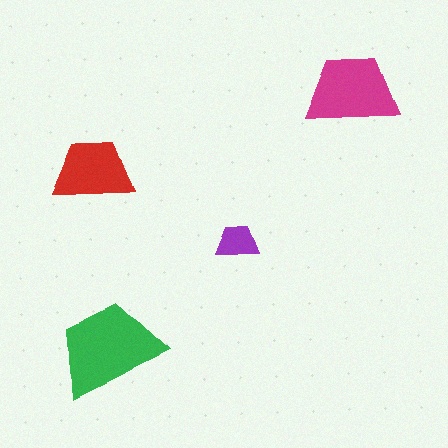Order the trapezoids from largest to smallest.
the green one, the magenta one, the red one, the purple one.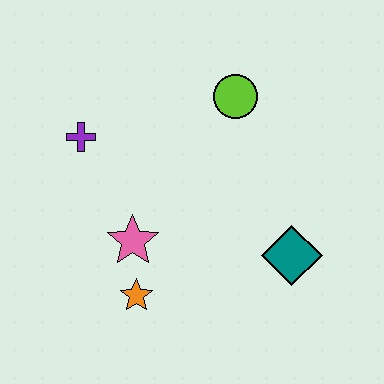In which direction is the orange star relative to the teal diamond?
The orange star is to the left of the teal diamond.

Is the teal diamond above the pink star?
No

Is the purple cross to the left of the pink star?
Yes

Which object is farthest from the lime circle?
The orange star is farthest from the lime circle.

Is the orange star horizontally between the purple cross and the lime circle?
Yes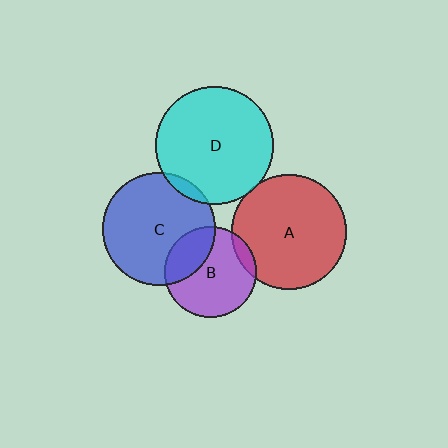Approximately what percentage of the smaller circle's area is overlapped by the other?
Approximately 30%.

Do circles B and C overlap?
Yes.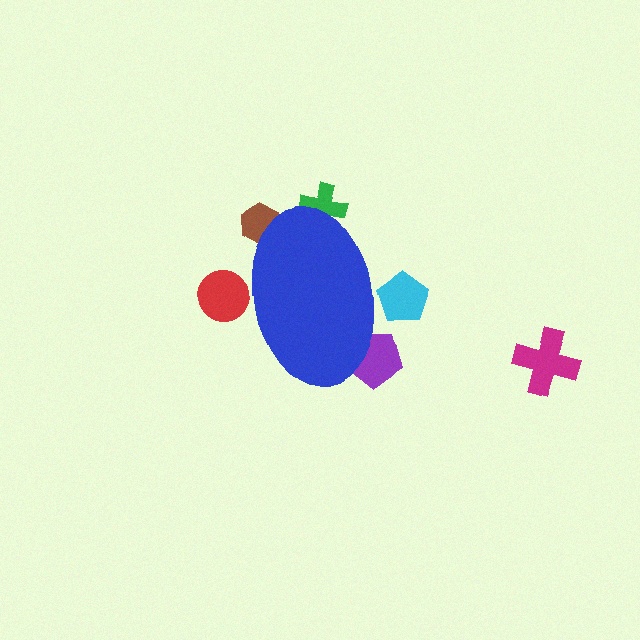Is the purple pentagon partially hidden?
Yes, the purple pentagon is partially hidden behind the blue ellipse.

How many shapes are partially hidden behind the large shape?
5 shapes are partially hidden.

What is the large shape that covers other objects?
A blue ellipse.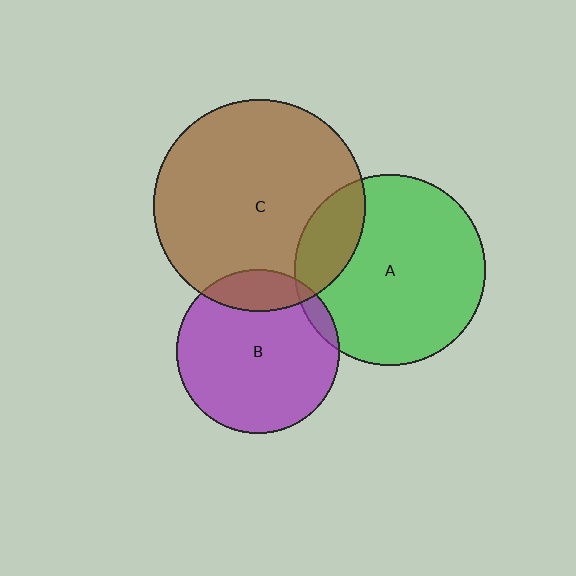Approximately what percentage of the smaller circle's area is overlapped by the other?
Approximately 5%.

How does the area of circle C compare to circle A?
Approximately 1.2 times.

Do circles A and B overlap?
Yes.